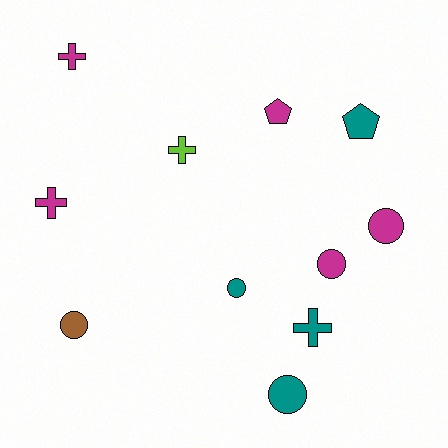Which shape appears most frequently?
Circle, with 5 objects.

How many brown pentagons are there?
There are no brown pentagons.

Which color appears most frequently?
Magenta, with 5 objects.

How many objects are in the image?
There are 11 objects.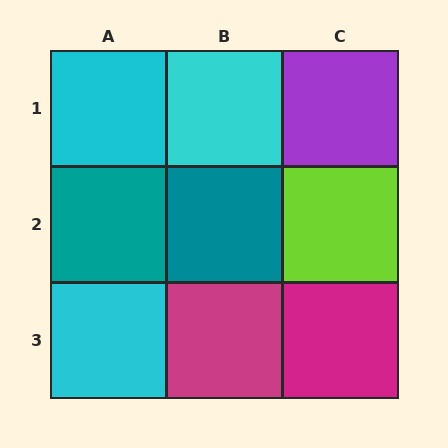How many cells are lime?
1 cell is lime.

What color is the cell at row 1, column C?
Purple.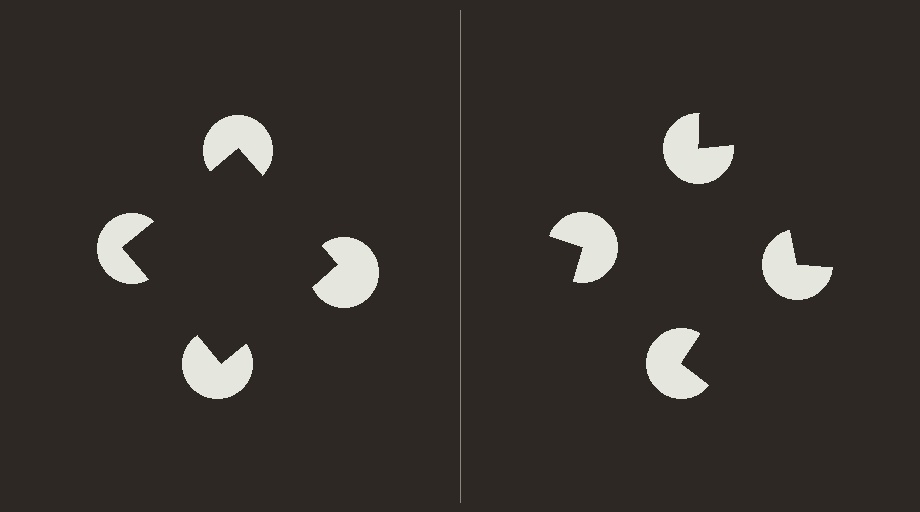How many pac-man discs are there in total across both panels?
8 — 4 on each side.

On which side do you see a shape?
An illusory square appears on the left side. On the right side the wedge cuts are rotated, so no coherent shape forms.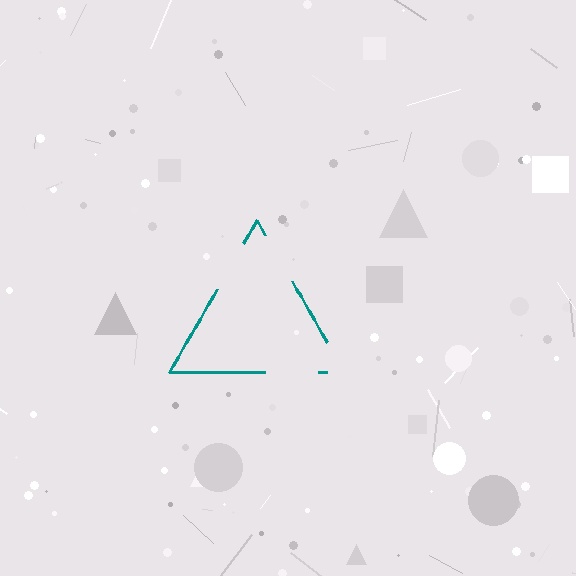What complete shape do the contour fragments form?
The contour fragments form a triangle.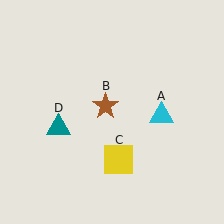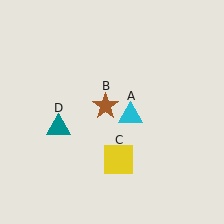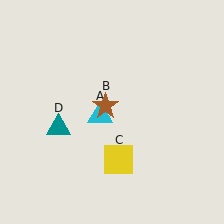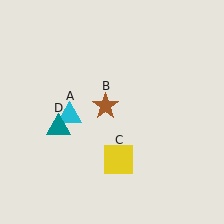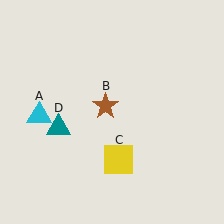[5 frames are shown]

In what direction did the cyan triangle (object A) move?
The cyan triangle (object A) moved left.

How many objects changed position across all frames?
1 object changed position: cyan triangle (object A).